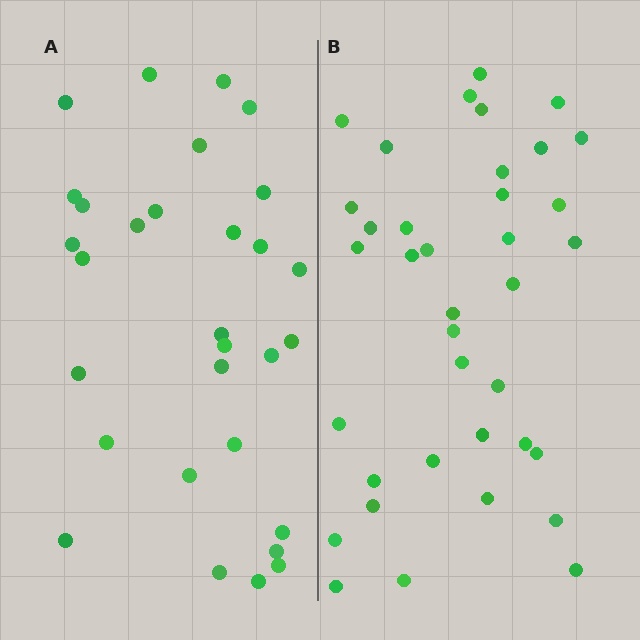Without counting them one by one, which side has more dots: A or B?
Region B (the right region) has more dots.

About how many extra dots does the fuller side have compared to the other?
Region B has roughly 8 or so more dots than region A.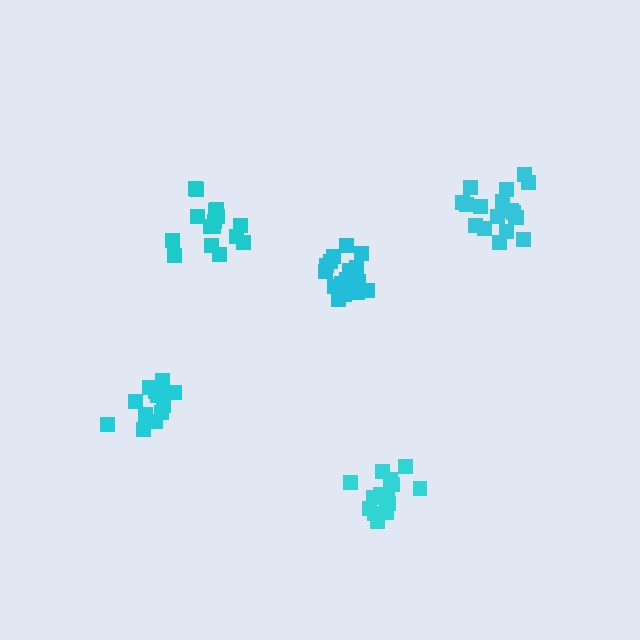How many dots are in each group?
Group 1: 19 dots, Group 2: 18 dots, Group 3: 14 dots, Group 4: 13 dots, Group 5: 16 dots (80 total).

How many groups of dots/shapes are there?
There are 5 groups.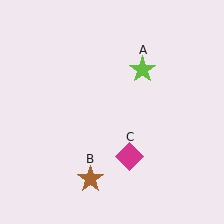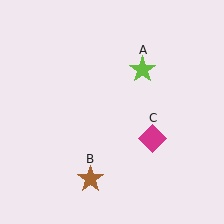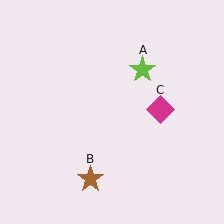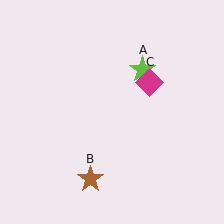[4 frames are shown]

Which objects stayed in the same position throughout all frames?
Lime star (object A) and brown star (object B) remained stationary.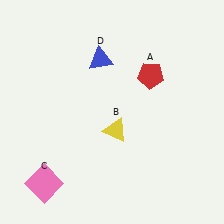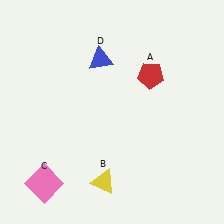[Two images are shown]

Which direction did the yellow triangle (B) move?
The yellow triangle (B) moved down.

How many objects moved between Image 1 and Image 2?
1 object moved between the two images.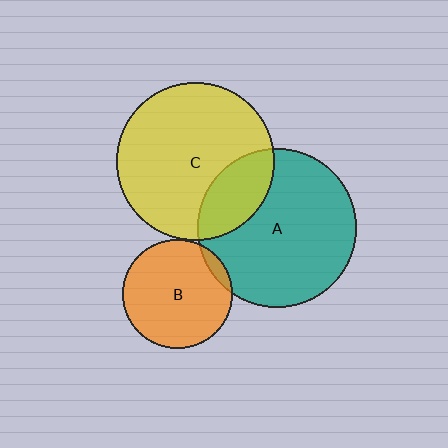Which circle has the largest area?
Circle A (teal).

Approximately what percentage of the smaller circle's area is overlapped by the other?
Approximately 5%.